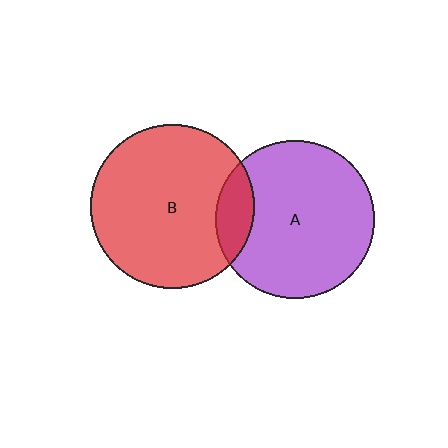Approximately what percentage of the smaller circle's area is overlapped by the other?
Approximately 15%.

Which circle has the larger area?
Circle B (red).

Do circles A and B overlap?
Yes.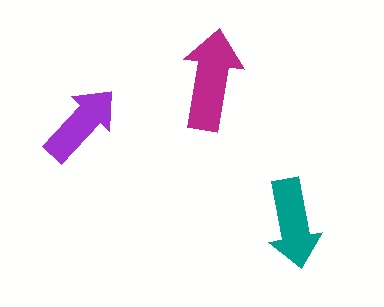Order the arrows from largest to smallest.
the magenta one, the teal one, the purple one.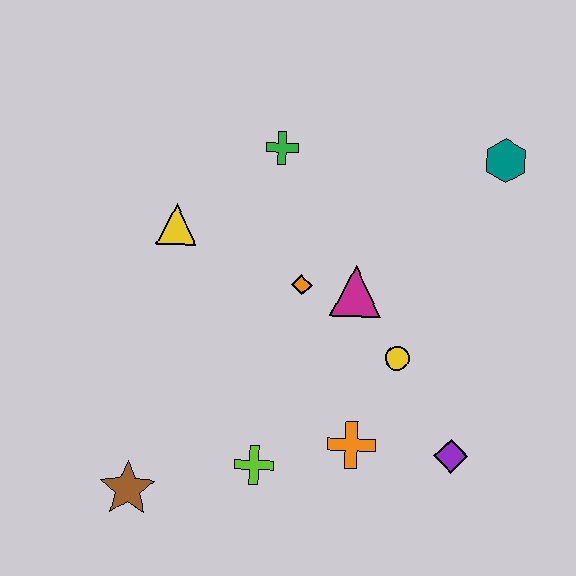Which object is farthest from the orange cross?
The teal hexagon is farthest from the orange cross.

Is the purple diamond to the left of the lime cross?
No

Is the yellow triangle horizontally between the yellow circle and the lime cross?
No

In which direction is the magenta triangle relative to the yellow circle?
The magenta triangle is above the yellow circle.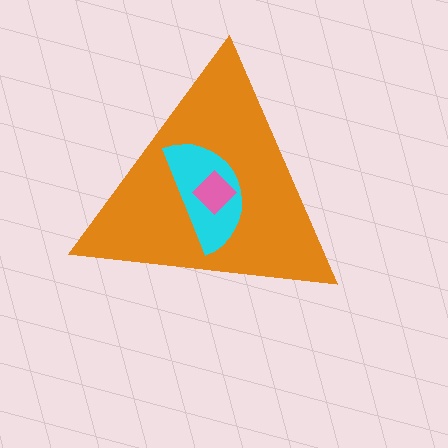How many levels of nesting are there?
3.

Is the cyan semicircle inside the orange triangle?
Yes.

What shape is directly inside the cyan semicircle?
The pink diamond.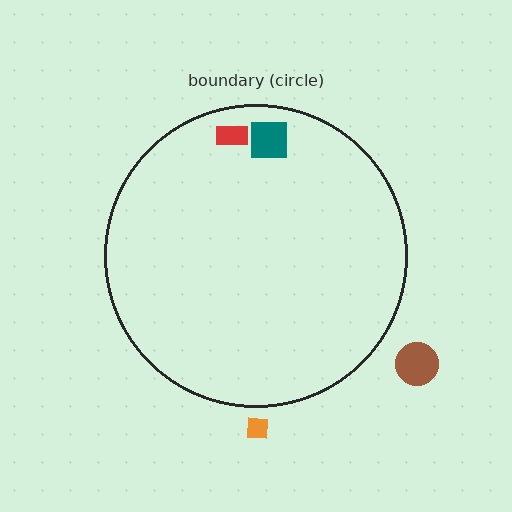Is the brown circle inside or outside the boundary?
Outside.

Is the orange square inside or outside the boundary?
Outside.